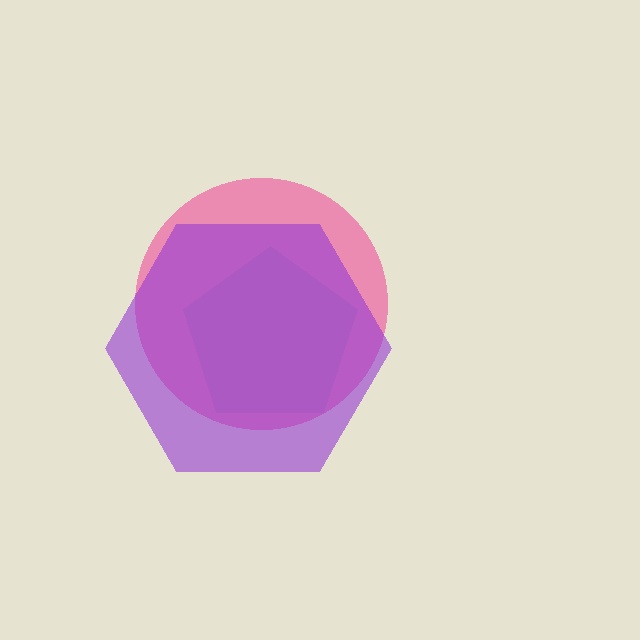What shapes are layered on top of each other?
The layered shapes are: a cyan pentagon, a pink circle, a purple hexagon.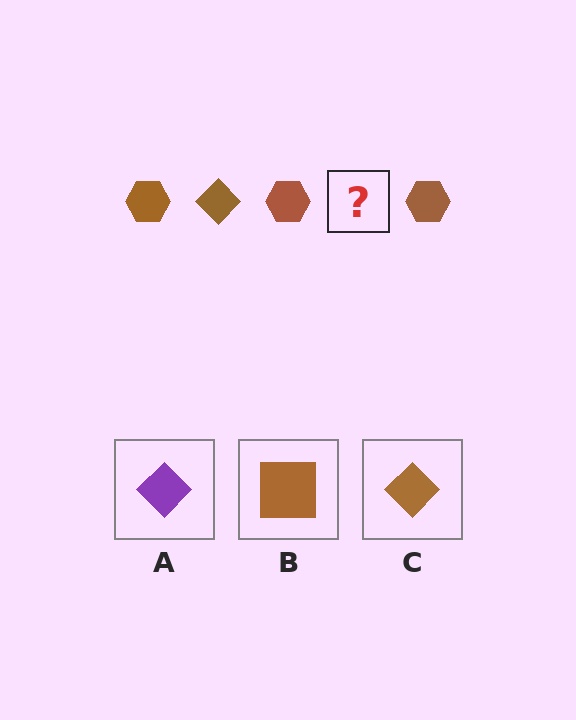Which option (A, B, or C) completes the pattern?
C.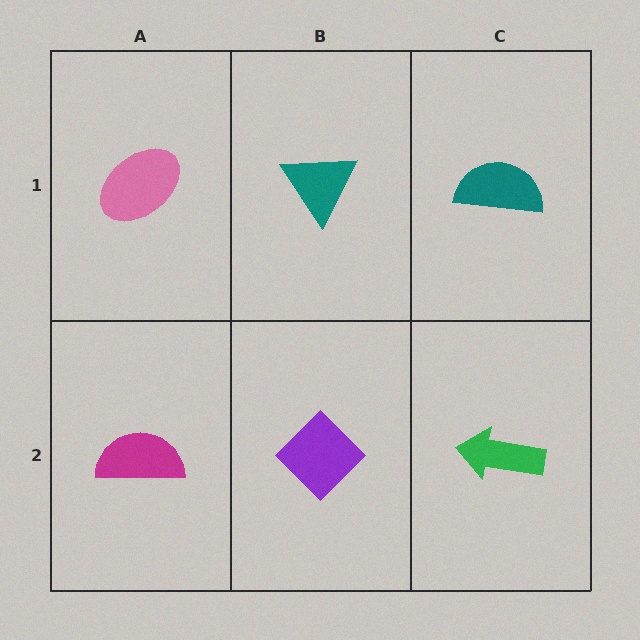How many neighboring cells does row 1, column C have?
2.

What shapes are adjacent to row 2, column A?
A pink ellipse (row 1, column A), a purple diamond (row 2, column B).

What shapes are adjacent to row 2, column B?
A teal triangle (row 1, column B), a magenta semicircle (row 2, column A), a green arrow (row 2, column C).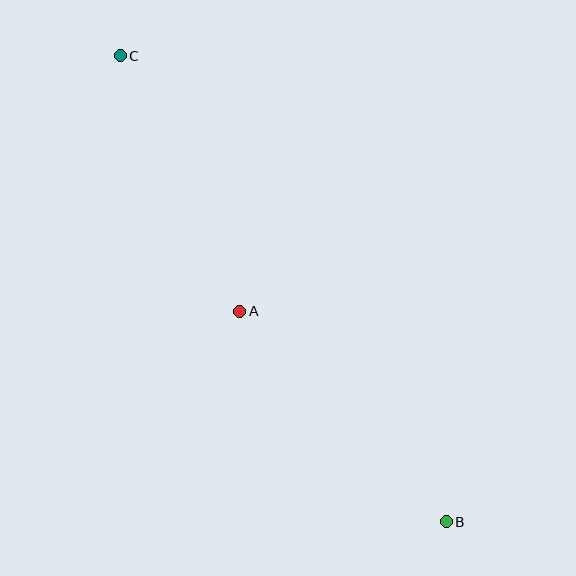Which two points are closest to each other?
Points A and C are closest to each other.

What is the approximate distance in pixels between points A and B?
The distance between A and B is approximately 295 pixels.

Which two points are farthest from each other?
Points B and C are farthest from each other.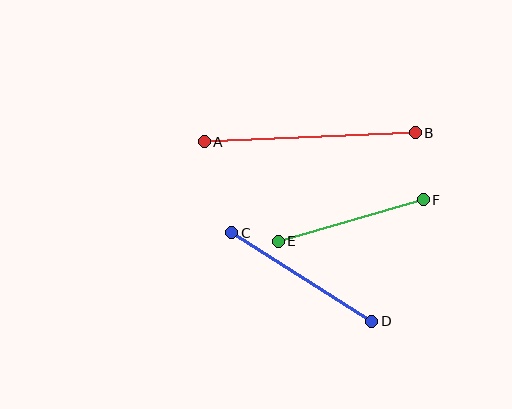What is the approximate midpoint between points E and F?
The midpoint is at approximately (351, 221) pixels.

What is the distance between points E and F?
The distance is approximately 150 pixels.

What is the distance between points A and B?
The distance is approximately 211 pixels.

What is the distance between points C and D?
The distance is approximately 165 pixels.